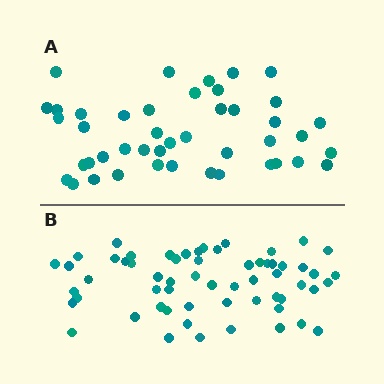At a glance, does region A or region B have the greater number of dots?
Region B (the bottom region) has more dots.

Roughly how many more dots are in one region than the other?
Region B has approximately 15 more dots than region A.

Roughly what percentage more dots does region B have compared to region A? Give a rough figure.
About 35% more.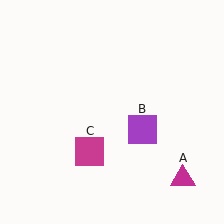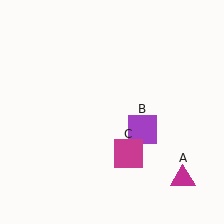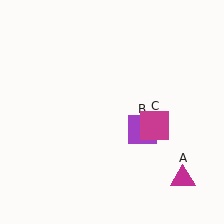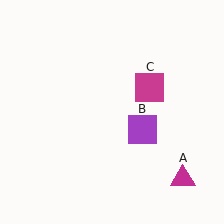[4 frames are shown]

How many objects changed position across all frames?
1 object changed position: magenta square (object C).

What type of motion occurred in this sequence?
The magenta square (object C) rotated counterclockwise around the center of the scene.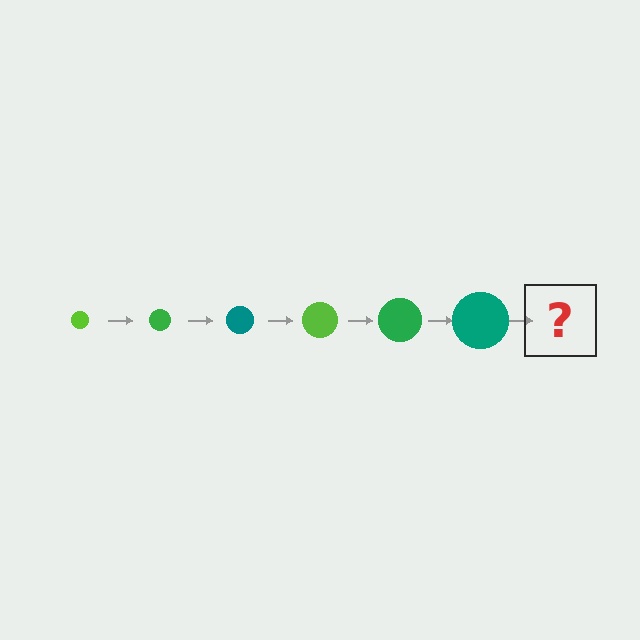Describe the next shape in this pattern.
It should be a lime circle, larger than the previous one.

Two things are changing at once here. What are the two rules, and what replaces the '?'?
The two rules are that the circle grows larger each step and the color cycles through lime, green, and teal. The '?' should be a lime circle, larger than the previous one.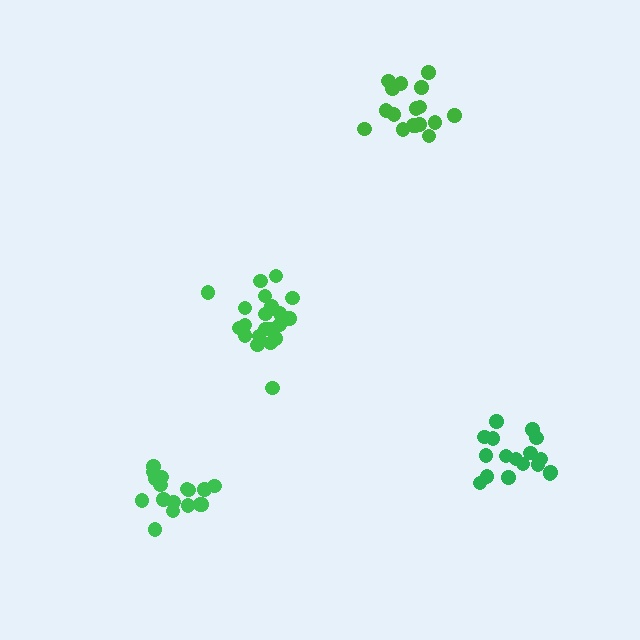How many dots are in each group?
Group 1: 21 dots, Group 2: 17 dots, Group 3: 17 dots, Group 4: 17 dots (72 total).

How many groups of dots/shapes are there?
There are 4 groups.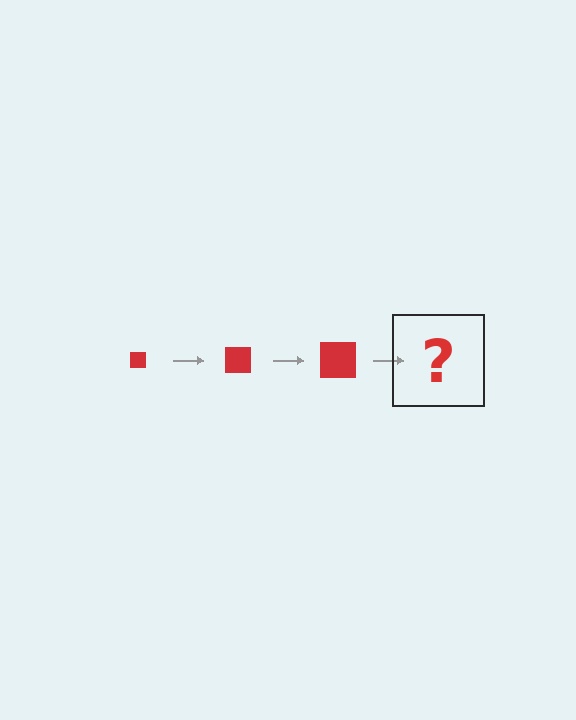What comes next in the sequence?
The next element should be a red square, larger than the previous one.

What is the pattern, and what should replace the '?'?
The pattern is that the square gets progressively larger each step. The '?' should be a red square, larger than the previous one.